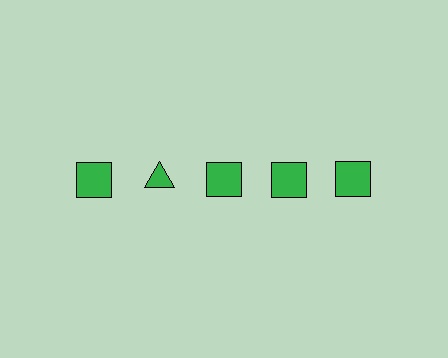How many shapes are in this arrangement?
There are 5 shapes arranged in a grid pattern.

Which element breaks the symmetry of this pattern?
The green triangle in the top row, second from left column breaks the symmetry. All other shapes are green squares.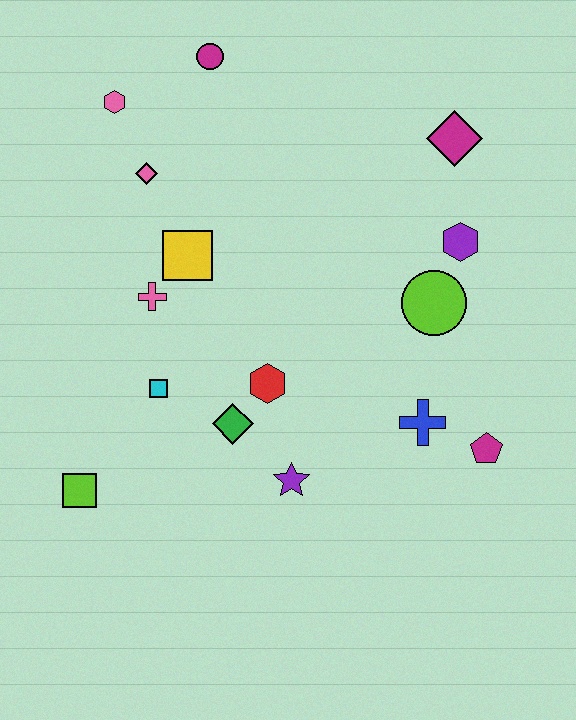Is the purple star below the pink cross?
Yes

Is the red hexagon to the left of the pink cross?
No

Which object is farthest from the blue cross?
The pink hexagon is farthest from the blue cross.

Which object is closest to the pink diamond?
The pink hexagon is closest to the pink diamond.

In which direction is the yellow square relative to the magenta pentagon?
The yellow square is to the left of the magenta pentagon.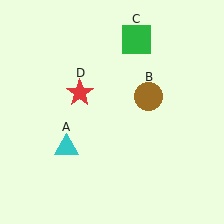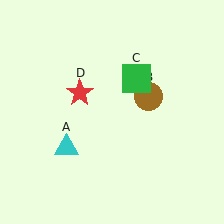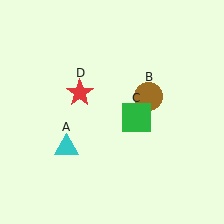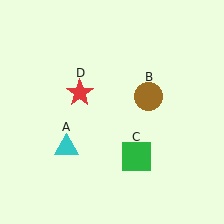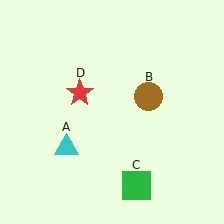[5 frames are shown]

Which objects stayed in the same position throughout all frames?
Cyan triangle (object A) and brown circle (object B) and red star (object D) remained stationary.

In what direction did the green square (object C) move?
The green square (object C) moved down.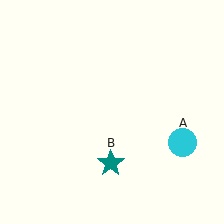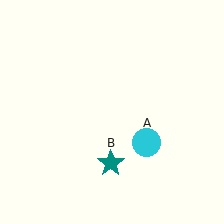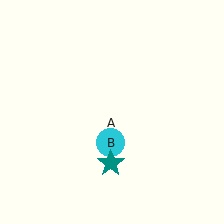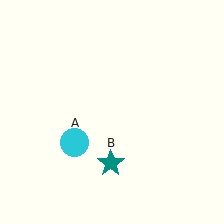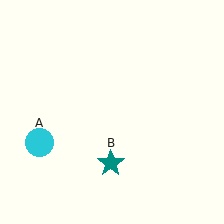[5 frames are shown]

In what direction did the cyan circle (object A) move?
The cyan circle (object A) moved left.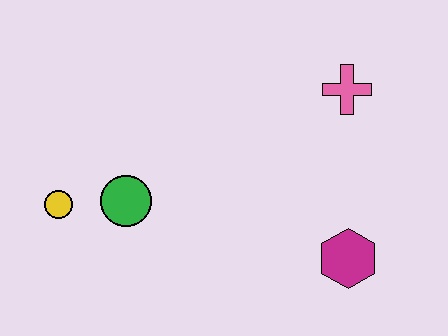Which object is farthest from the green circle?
The pink cross is farthest from the green circle.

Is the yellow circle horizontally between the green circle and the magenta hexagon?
No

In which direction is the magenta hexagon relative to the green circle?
The magenta hexagon is to the right of the green circle.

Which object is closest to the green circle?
The yellow circle is closest to the green circle.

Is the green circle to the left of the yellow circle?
No